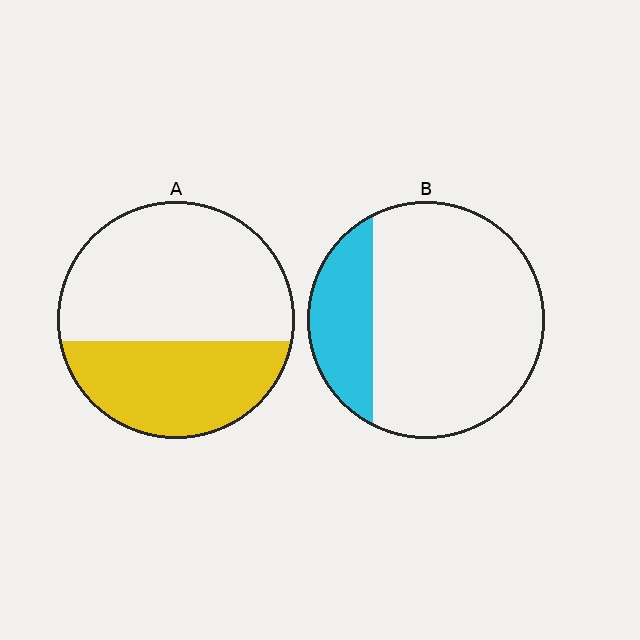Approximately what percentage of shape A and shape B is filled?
A is approximately 40% and B is approximately 25%.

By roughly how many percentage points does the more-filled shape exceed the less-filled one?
By roughly 15 percentage points (A over B).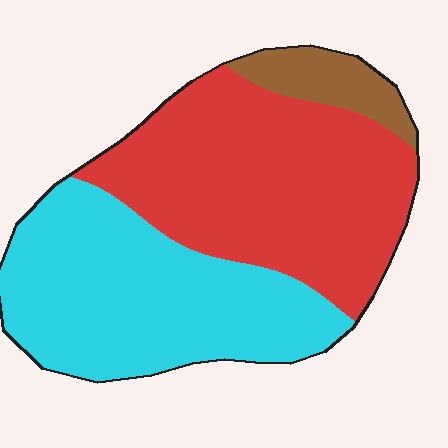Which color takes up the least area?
Brown, at roughly 10%.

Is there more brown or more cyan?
Cyan.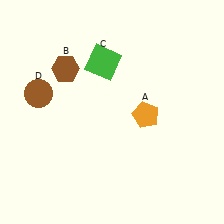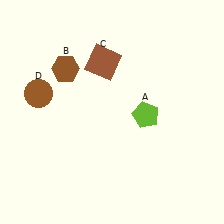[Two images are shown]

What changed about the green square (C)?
In Image 1, C is green. In Image 2, it changed to brown.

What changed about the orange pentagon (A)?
In Image 1, A is orange. In Image 2, it changed to lime.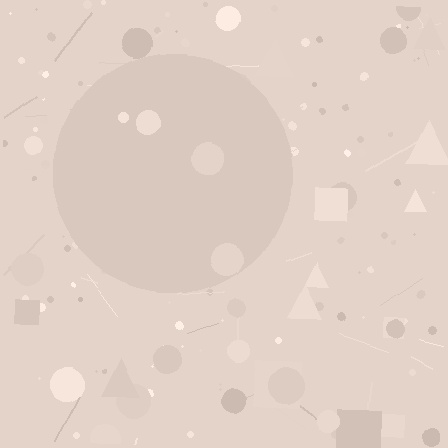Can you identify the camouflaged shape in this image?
The camouflaged shape is a circle.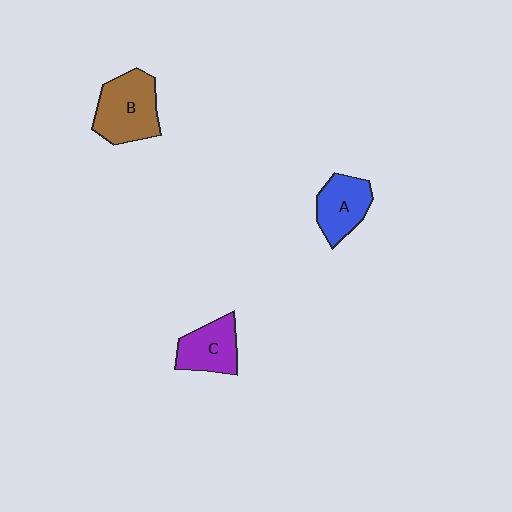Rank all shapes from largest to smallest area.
From largest to smallest: B (brown), A (blue), C (purple).